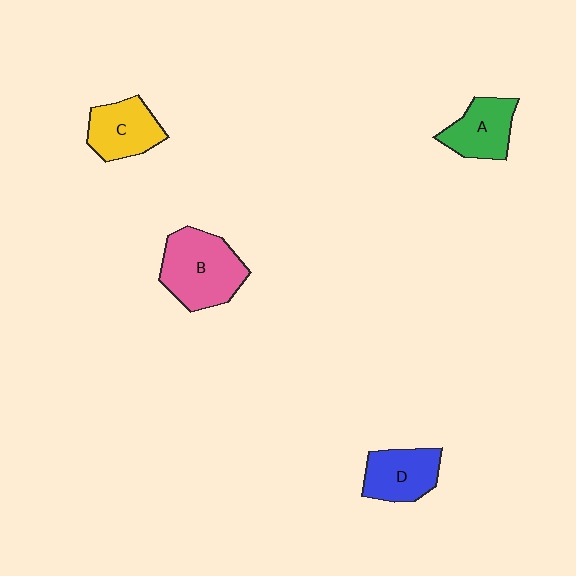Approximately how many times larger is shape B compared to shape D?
Approximately 1.5 times.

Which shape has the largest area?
Shape B (pink).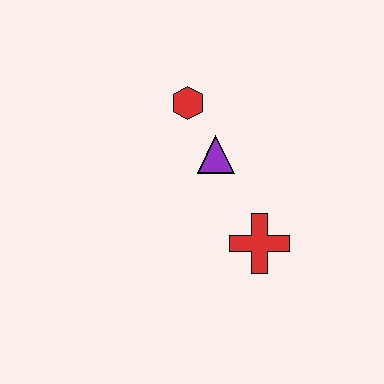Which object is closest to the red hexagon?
The purple triangle is closest to the red hexagon.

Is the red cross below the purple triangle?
Yes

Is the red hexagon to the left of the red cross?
Yes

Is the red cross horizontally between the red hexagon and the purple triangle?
No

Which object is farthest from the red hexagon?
The red cross is farthest from the red hexagon.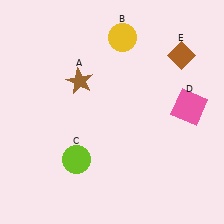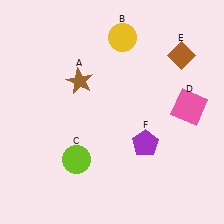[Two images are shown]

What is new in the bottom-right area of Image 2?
A purple pentagon (F) was added in the bottom-right area of Image 2.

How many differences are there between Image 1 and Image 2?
There is 1 difference between the two images.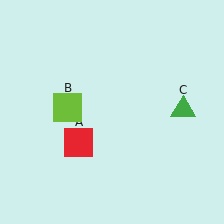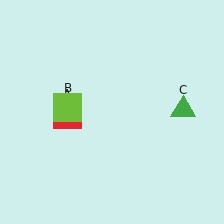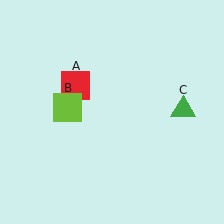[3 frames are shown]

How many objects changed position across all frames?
1 object changed position: red square (object A).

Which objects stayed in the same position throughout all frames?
Lime square (object B) and green triangle (object C) remained stationary.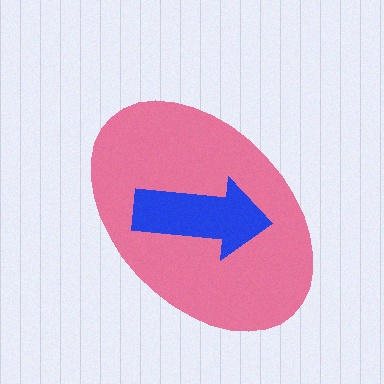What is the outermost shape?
The pink ellipse.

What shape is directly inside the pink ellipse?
The blue arrow.